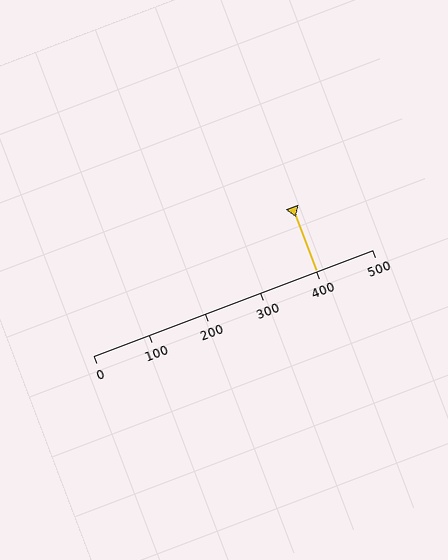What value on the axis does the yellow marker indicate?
The marker indicates approximately 400.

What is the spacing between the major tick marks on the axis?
The major ticks are spaced 100 apart.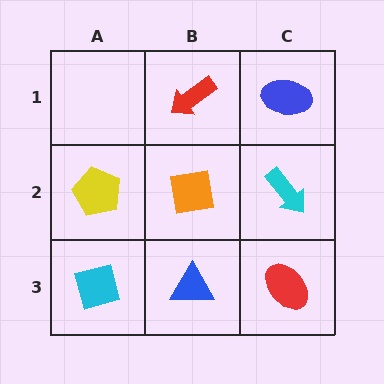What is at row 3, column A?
A cyan diamond.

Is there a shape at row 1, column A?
No, that cell is empty.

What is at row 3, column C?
A red ellipse.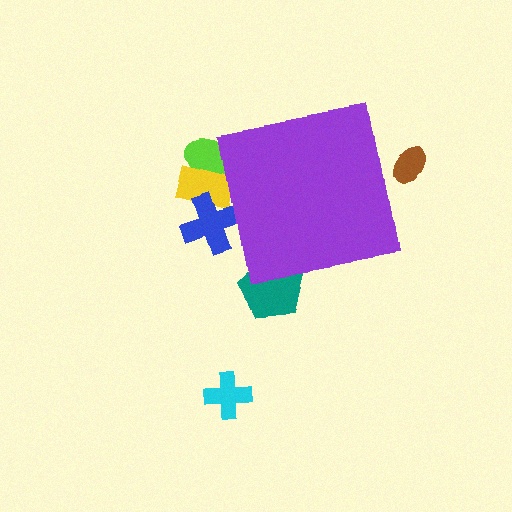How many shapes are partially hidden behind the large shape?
5 shapes are partially hidden.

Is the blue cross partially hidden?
Yes, the blue cross is partially hidden behind the purple square.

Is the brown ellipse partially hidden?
Yes, the brown ellipse is partially hidden behind the purple square.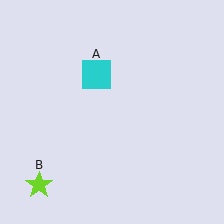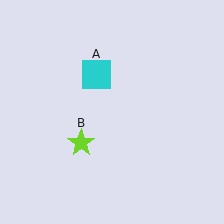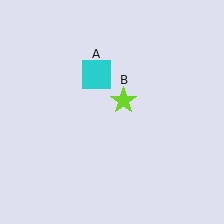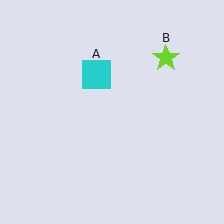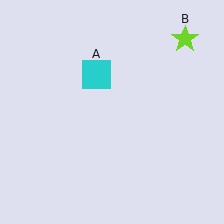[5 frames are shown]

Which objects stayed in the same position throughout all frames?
Cyan square (object A) remained stationary.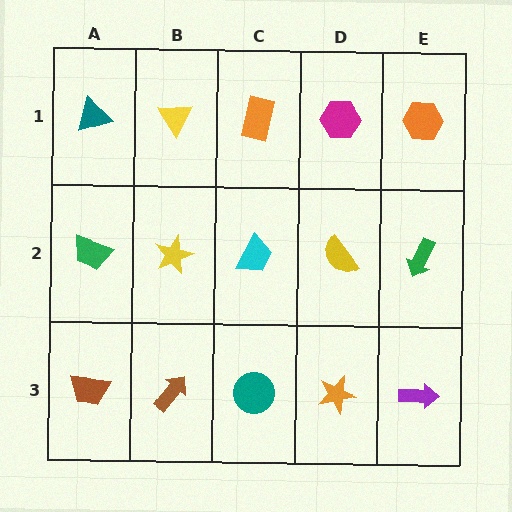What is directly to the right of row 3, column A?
A brown arrow.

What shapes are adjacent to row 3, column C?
A cyan trapezoid (row 2, column C), a brown arrow (row 3, column B), an orange star (row 3, column D).